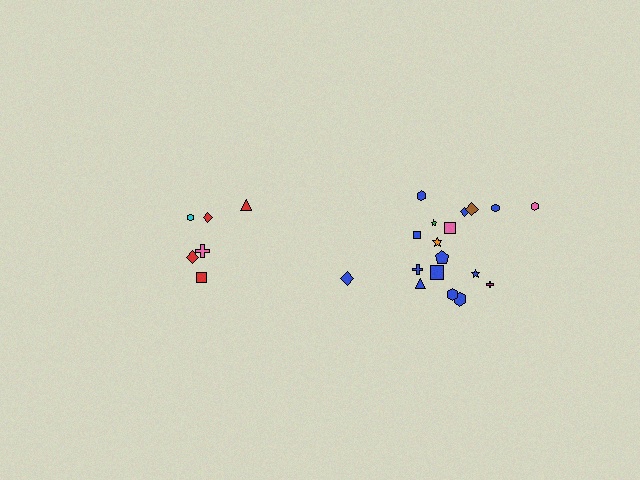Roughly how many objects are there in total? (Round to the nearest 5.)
Roughly 25 objects in total.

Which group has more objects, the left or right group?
The right group.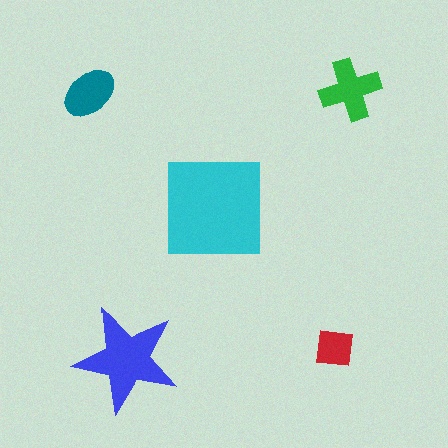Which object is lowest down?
The blue star is bottommost.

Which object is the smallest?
The red square.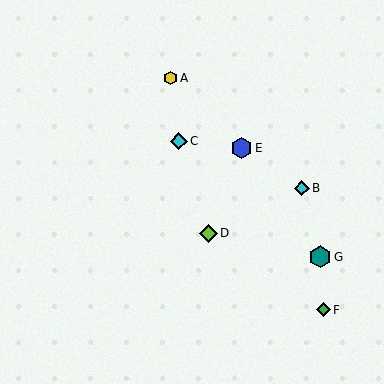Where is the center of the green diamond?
The center of the green diamond is at (323, 310).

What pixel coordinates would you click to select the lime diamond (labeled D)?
Click at (208, 233) to select the lime diamond D.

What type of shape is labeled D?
Shape D is a lime diamond.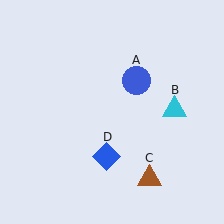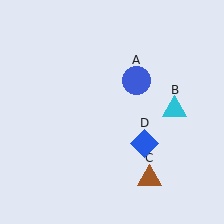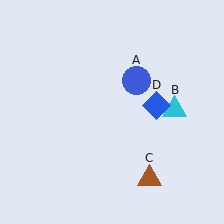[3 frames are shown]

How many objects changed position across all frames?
1 object changed position: blue diamond (object D).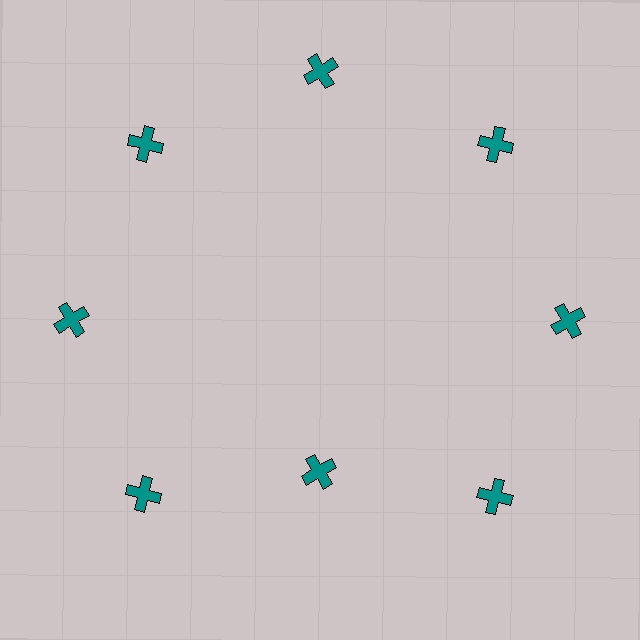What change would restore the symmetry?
The symmetry would be restored by moving it outward, back onto the ring so that all 8 crosses sit at equal angles and equal distance from the center.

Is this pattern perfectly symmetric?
No. The 8 teal crosses are arranged in a ring, but one element near the 6 o'clock position is pulled inward toward the center, breaking the 8-fold rotational symmetry.